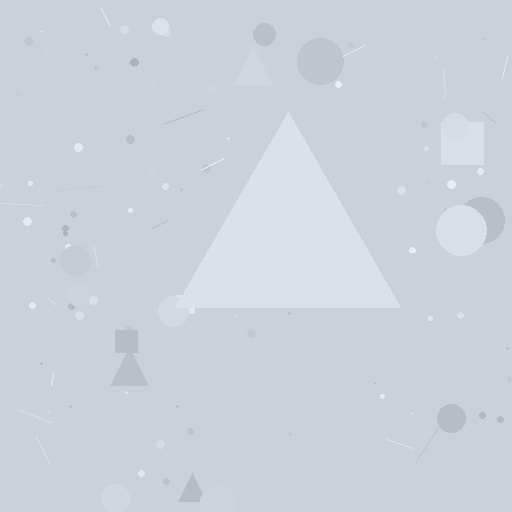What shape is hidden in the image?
A triangle is hidden in the image.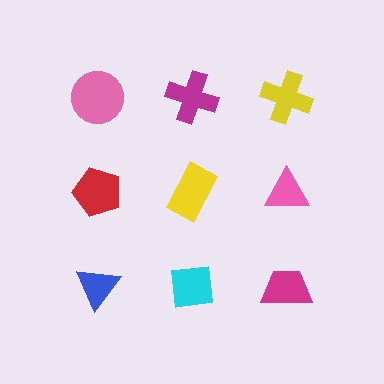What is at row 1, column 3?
A yellow cross.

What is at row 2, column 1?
A red pentagon.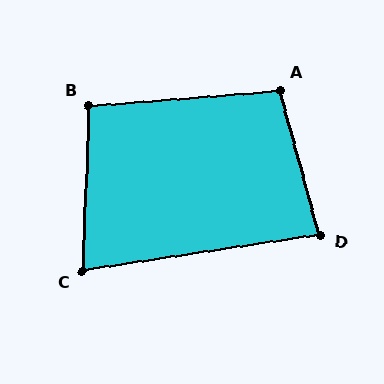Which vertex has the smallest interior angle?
C, at approximately 79 degrees.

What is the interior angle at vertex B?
Approximately 97 degrees (obtuse).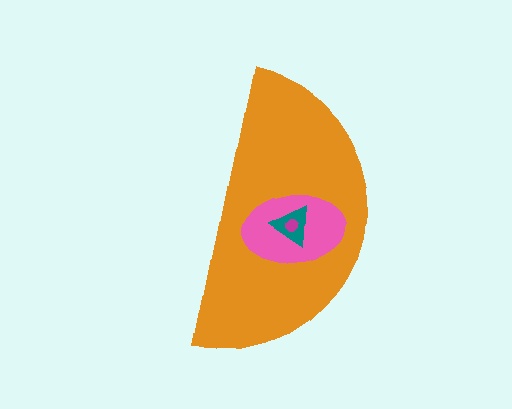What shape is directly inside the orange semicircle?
The pink ellipse.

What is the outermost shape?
The orange semicircle.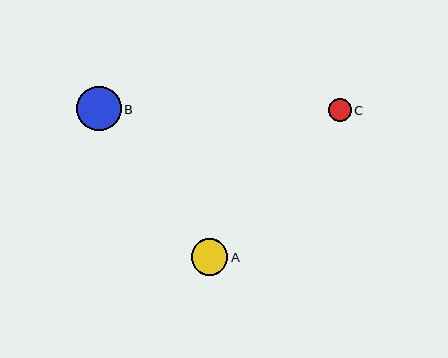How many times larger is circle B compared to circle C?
Circle B is approximately 1.9 times the size of circle C.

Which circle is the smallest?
Circle C is the smallest with a size of approximately 23 pixels.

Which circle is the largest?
Circle B is the largest with a size of approximately 44 pixels.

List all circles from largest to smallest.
From largest to smallest: B, A, C.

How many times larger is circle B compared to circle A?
Circle B is approximately 1.2 times the size of circle A.